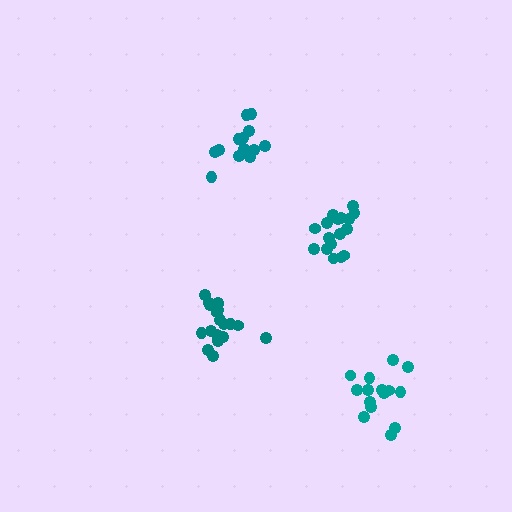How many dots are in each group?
Group 1: 13 dots, Group 2: 17 dots, Group 3: 16 dots, Group 4: 19 dots (65 total).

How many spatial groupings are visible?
There are 4 spatial groupings.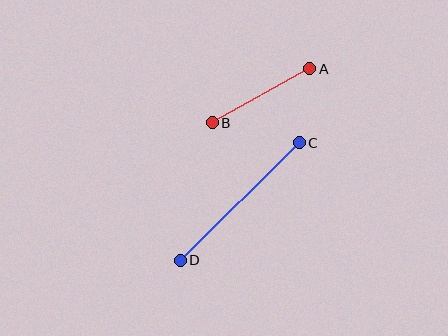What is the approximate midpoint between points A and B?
The midpoint is at approximately (261, 96) pixels.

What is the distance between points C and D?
The distance is approximately 167 pixels.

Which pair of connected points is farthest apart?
Points C and D are farthest apart.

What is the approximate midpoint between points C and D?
The midpoint is at approximately (240, 202) pixels.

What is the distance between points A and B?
The distance is approximately 111 pixels.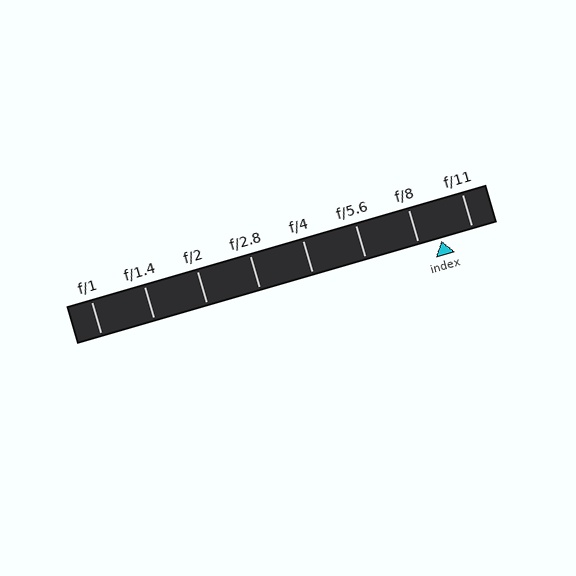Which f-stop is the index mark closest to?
The index mark is closest to f/8.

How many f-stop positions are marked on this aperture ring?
There are 8 f-stop positions marked.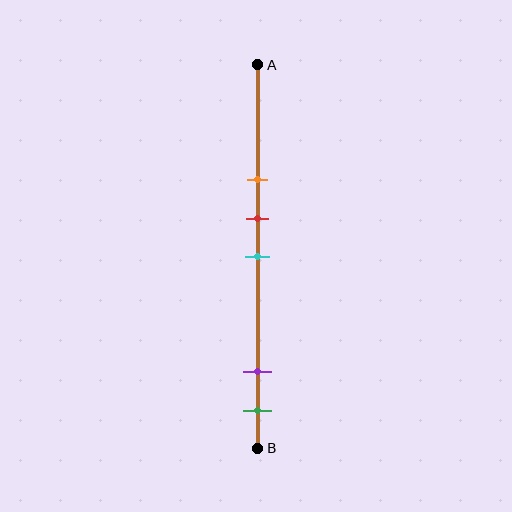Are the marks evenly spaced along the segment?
No, the marks are not evenly spaced.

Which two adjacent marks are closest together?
The red and cyan marks are the closest adjacent pair.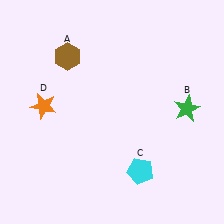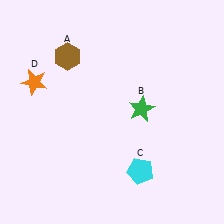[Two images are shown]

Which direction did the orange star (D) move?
The orange star (D) moved up.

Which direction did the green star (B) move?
The green star (B) moved left.